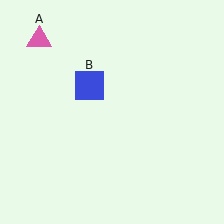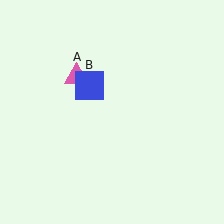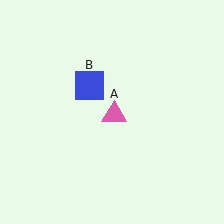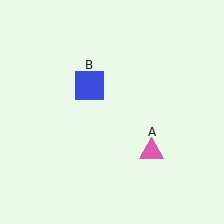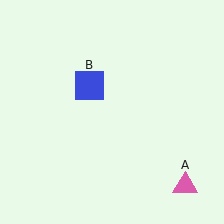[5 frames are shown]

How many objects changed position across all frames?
1 object changed position: pink triangle (object A).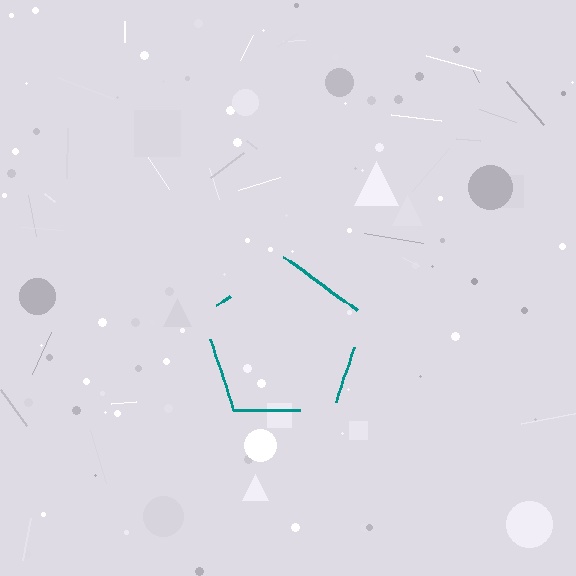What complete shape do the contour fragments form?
The contour fragments form a pentagon.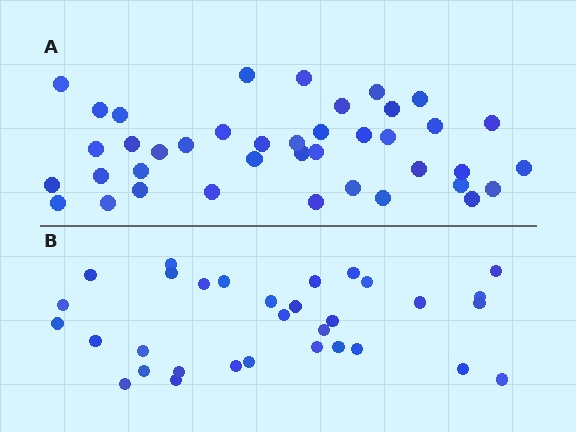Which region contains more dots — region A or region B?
Region A (the top region) has more dots.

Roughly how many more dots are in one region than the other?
Region A has roughly 8 or so more dots than region B.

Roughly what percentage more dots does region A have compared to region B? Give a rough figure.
About 25% more.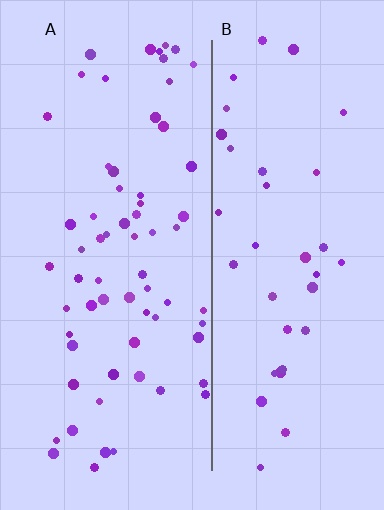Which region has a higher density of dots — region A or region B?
A (the left).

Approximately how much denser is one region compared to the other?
Approximately 1.7× — region A over region B.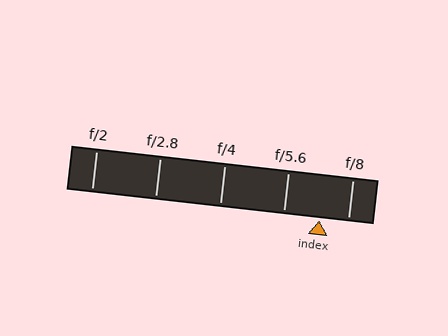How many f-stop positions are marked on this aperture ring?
There are 5 f-stop positions marked.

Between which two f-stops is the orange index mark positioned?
The index mark is between f/5.6 and f/8.